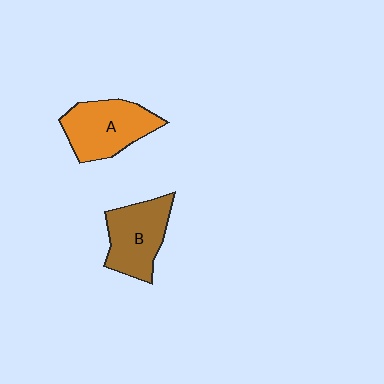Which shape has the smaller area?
Shape B (brown).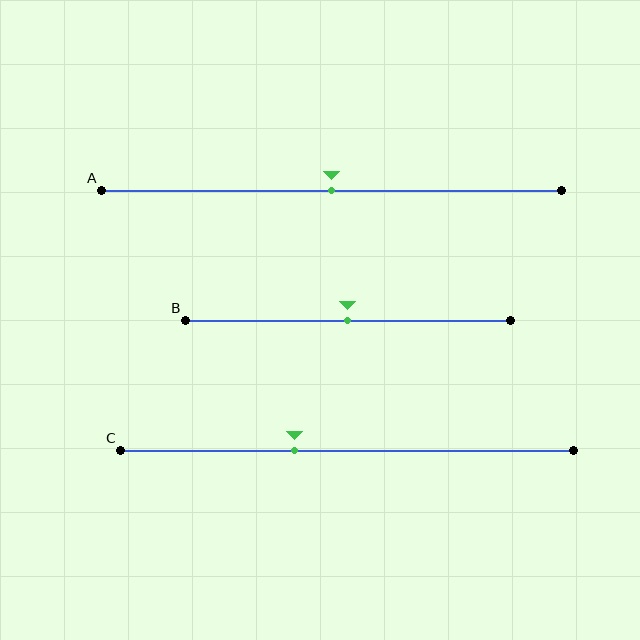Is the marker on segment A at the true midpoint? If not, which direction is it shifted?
Yes, the marker on segment A is at the true midpoint.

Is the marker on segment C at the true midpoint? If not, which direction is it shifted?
No, the marker on segment C is shifted to the left by about 12% of the segment length.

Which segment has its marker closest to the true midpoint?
Segment A has its marker closest to the true midpoint.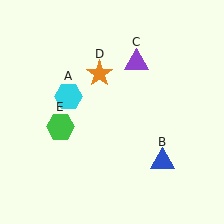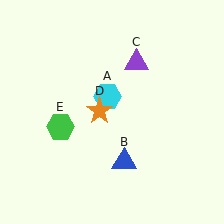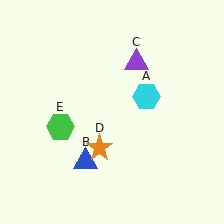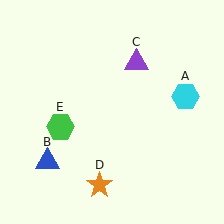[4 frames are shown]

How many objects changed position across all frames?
3 objects changed position: cyan hexagon (object A), blue triangle (object B), orange star (object D).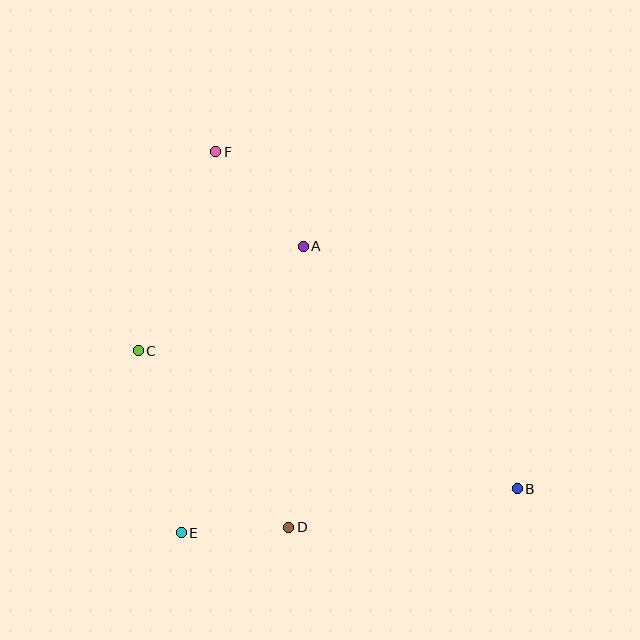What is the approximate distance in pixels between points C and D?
The distance between C and D is approximately 232 pixels.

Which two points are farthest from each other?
Points B and F are farthest from each other.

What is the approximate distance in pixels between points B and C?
The distance between B and C is approximately 403 pixels.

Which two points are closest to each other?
Points D and E are closest to each other.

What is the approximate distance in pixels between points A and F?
The distance between A and F is approximately 129 pixels.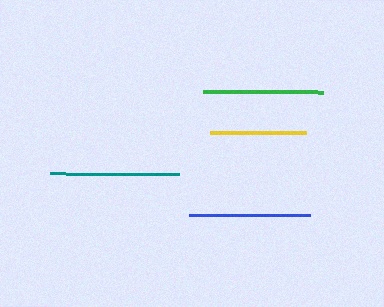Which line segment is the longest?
The teal line is the longest at approximately 129 pixels.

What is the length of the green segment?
The green segment is approximately 120 pixels long.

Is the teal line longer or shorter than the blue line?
The teal line is longer than the blue line.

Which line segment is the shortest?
The yellow line is the shortest at approximately 96 pixels.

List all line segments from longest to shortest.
From longest to shortest: teal, blue, green, yellow.